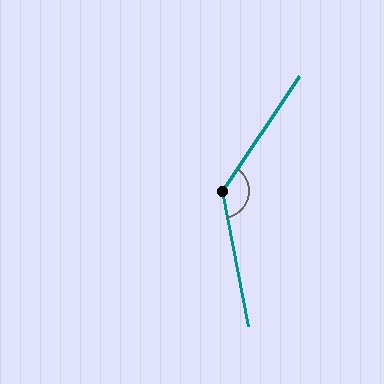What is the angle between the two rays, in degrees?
Approximately 135 degrees.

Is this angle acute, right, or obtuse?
It is obtuse.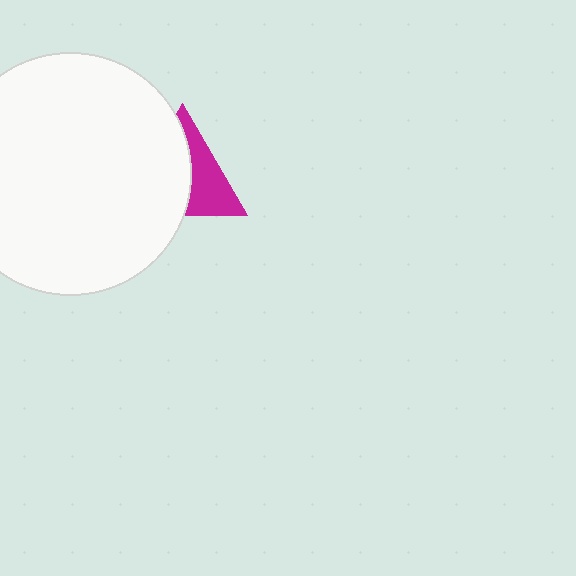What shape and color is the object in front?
The object in front is a white circle.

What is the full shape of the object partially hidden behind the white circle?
The partially hidden object is a magenta triangle.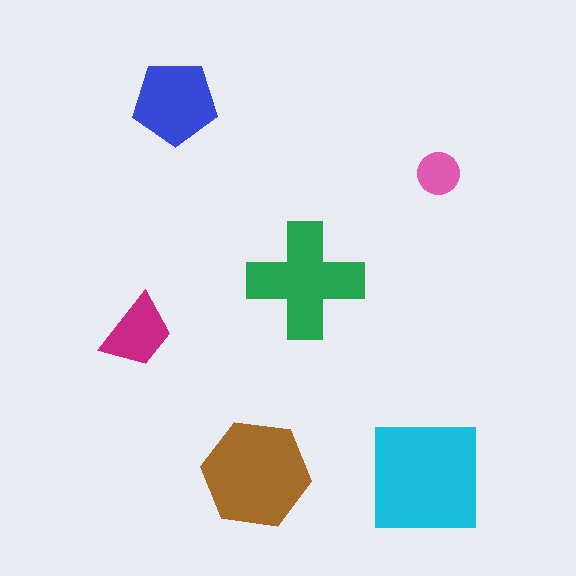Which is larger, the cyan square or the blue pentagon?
The cyan square.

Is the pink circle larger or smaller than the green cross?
Smaller.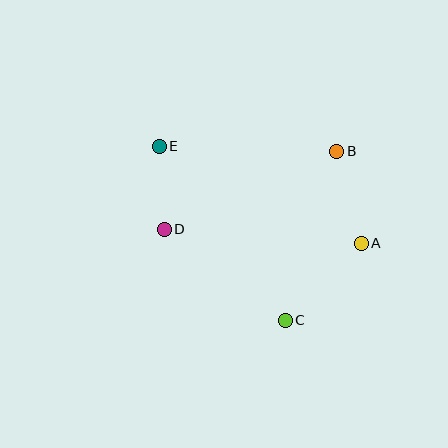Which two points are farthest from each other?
Points A and E are farthest from each other.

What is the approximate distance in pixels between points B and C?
The distance between B and C is approximately 177 pixels.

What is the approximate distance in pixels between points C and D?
The distance between C and D is approximately 151 pixels.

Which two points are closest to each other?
Points D and E are closest to each other.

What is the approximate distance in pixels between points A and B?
The distance between A and B is approximately 95 pixels.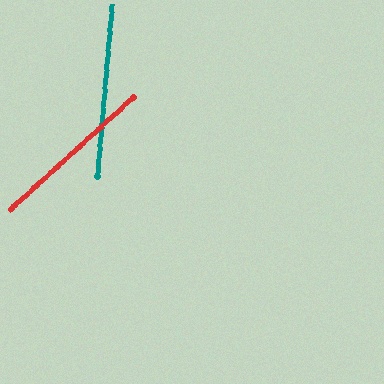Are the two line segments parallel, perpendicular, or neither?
Neither parallel nor perpendicular — they differ by about 43°.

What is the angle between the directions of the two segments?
Approximately 43 degrees.